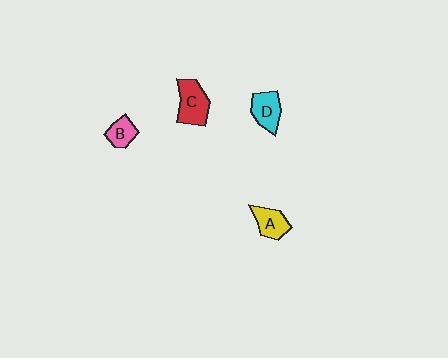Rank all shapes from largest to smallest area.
From largest to smallest: C (red), D (cyan), A (yellow), B (pink).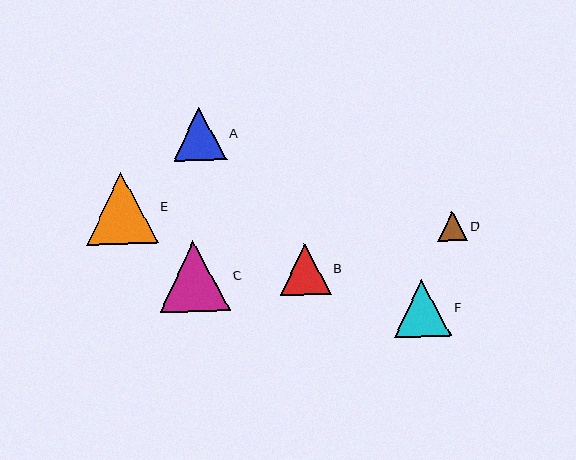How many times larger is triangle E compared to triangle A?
Triangle E is approximately 1.3 times the size of triangle A.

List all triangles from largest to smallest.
From largest to smallest: E, C, F, A, B, D.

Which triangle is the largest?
Triangle E is the largest with a size of approximately 72 pixels.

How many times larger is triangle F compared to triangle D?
Triangle F is approximately 1.9 times the size of triangle D.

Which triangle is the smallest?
Triangle D is the smallest with a size of approximately 29 pixels.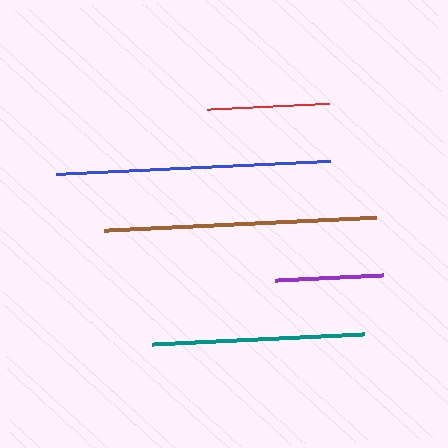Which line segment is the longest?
The blue line is the longest at approximately 274 pixels.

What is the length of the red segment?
The red segment is approximately 122 pixels long.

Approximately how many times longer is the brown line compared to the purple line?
The brown line is approximately 2.5 times the length of the purple line.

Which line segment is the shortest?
The purple line is the shortest at approximately 108 pixels.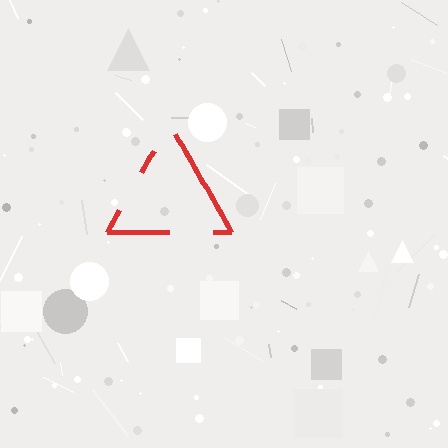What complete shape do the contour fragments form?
The contour fragments form a triangle.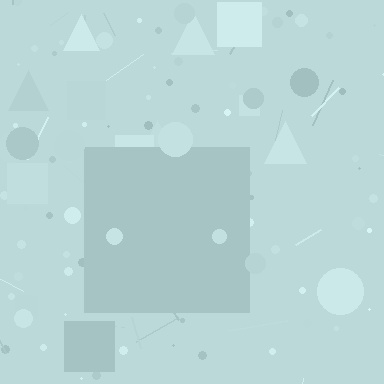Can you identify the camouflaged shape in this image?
The camouflaged shape is a square.